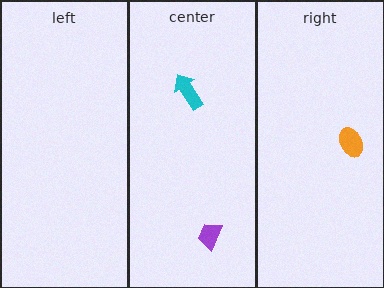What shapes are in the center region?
The cyan arrow, the purple trapezoid.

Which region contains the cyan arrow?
The center region.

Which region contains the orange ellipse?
The right region.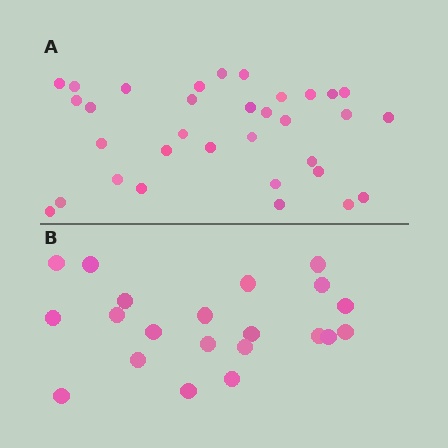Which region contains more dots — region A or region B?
Region A (the top region) has more dots.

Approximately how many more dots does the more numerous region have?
Region A has roughly 12 or so more dots than region B.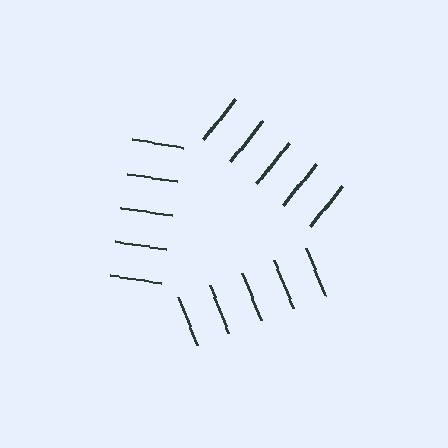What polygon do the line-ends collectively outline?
An illusory triangle — the line segments terminate on its edges but no continuous stroke is drawn.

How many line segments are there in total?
15 — 5 along each of the 3 edges.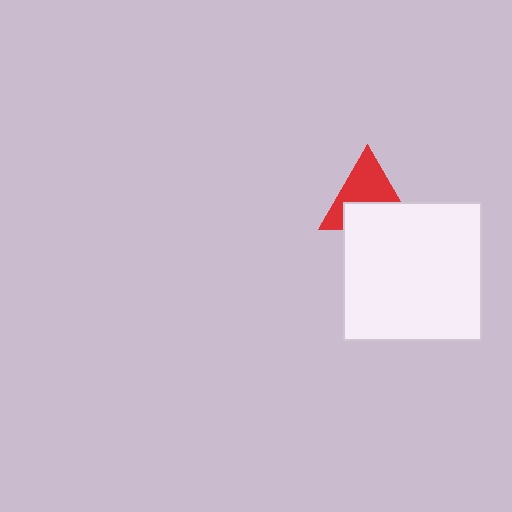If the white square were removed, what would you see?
You would see the complete red triangle.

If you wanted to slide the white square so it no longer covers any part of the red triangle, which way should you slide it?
Slide it down — that is the most direct way to separate the two shapes.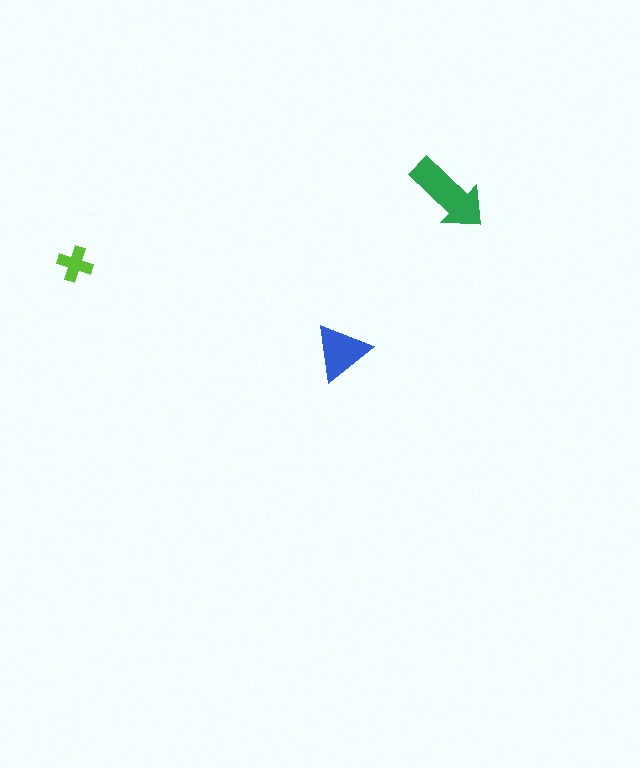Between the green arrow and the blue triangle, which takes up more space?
The green arrow.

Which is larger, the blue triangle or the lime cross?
The blue triangle.